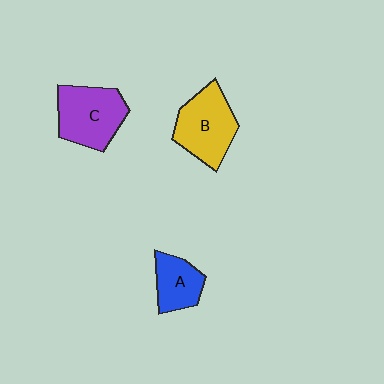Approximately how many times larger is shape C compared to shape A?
Approximately 1.6 times.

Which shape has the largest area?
Shape B (yellow).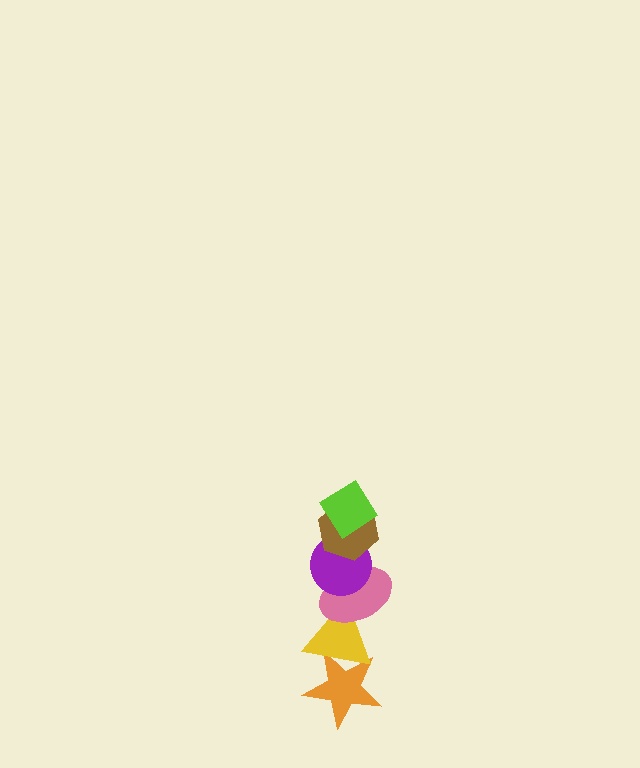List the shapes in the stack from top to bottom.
From top to bottom: the lime diamond, the brown hexagon, the purple circle, the pink ellipse, the yellow triangle, the orange star.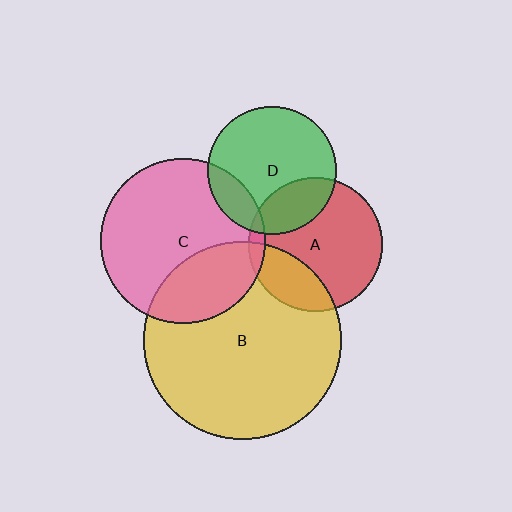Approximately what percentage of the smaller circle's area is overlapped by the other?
Approximately 30%.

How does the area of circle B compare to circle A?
Approximately 2.2 times.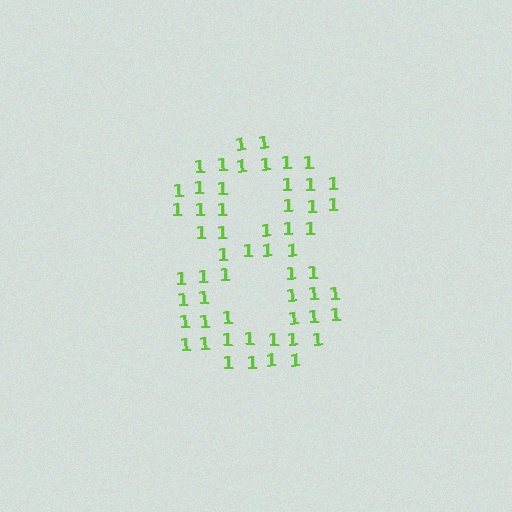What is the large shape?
The large shape is the digit 8.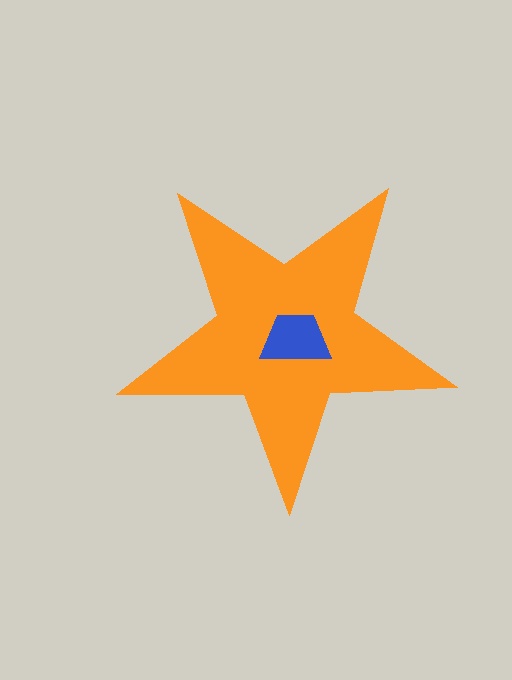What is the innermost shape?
The blue trapezoid.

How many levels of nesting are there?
2.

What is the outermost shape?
The orange star.